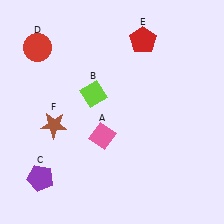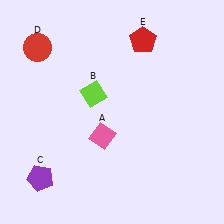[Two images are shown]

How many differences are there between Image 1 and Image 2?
There is 1 difference between the two images.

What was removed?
The brown star (F) was removed in Image 2.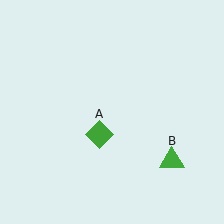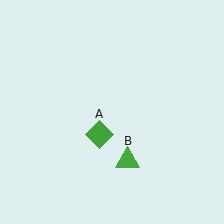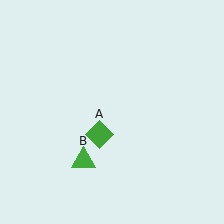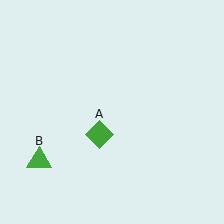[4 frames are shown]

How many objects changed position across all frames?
1 object changed position: green triangle (object B).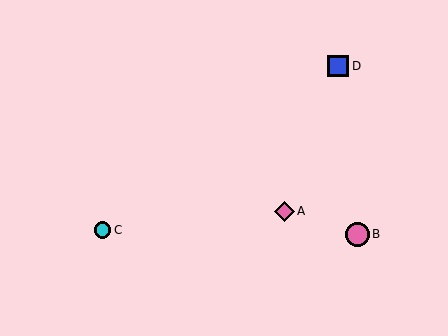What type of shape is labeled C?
Shape C is a cyan circle.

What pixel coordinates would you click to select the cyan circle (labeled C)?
Click at (102, 230) to select the cyan circle C.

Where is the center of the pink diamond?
The center of the pink diamond is at (285, 211).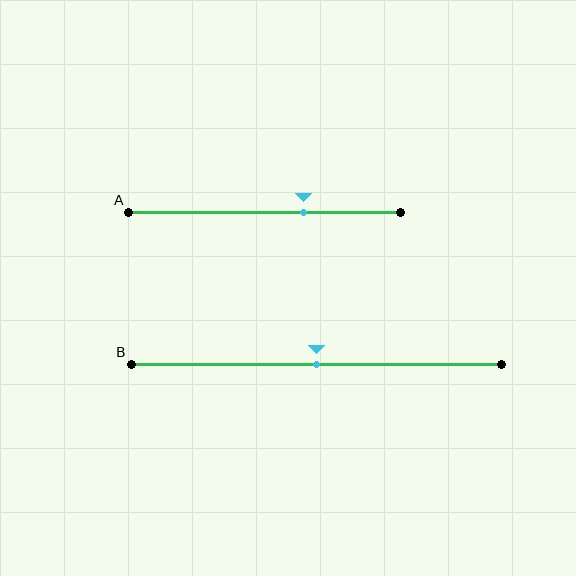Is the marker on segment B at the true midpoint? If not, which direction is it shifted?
Yes, the marker on segment B is at the true midpoint.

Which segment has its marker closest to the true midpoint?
Segment B has its marker closest to the true midpoint.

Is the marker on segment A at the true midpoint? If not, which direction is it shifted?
No, the marker on segment A is shifted to the right by about 14% of the segment length.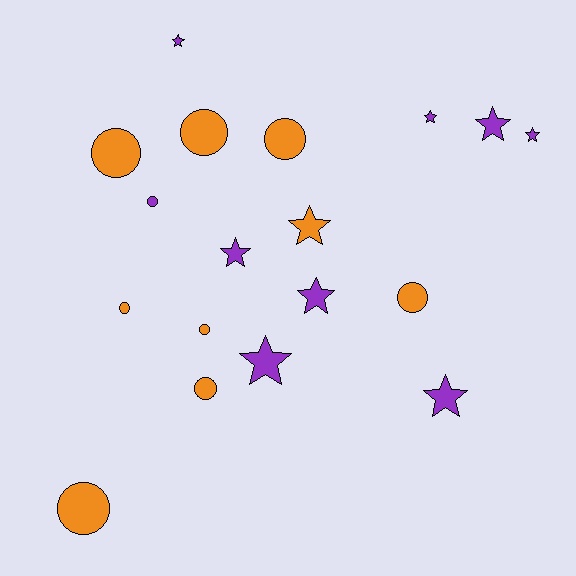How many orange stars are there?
There is 1 orange star.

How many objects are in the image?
There are 18 objects.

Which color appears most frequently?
Purple, with 9 objects.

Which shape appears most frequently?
Circle, with 9 objects.